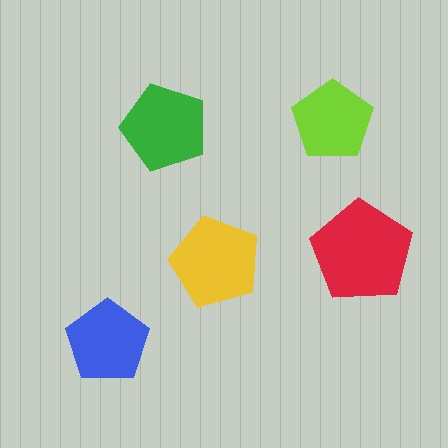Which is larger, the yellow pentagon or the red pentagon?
The red one.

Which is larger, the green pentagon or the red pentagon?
The red one.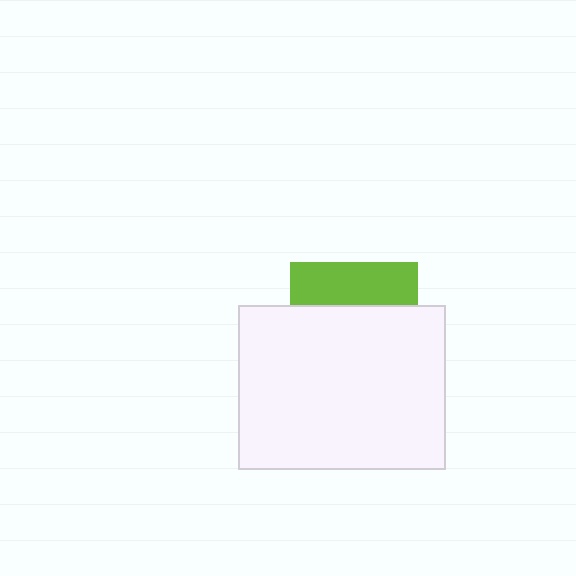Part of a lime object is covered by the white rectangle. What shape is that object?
It is a square.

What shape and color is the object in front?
The object in front is a white rectangle.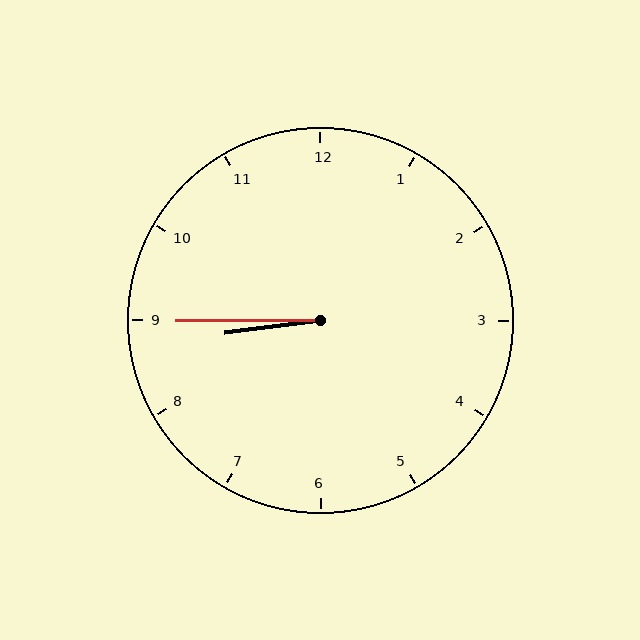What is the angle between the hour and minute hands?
Approximately 8 degrees.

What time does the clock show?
8:45.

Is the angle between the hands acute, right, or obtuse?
It is acute.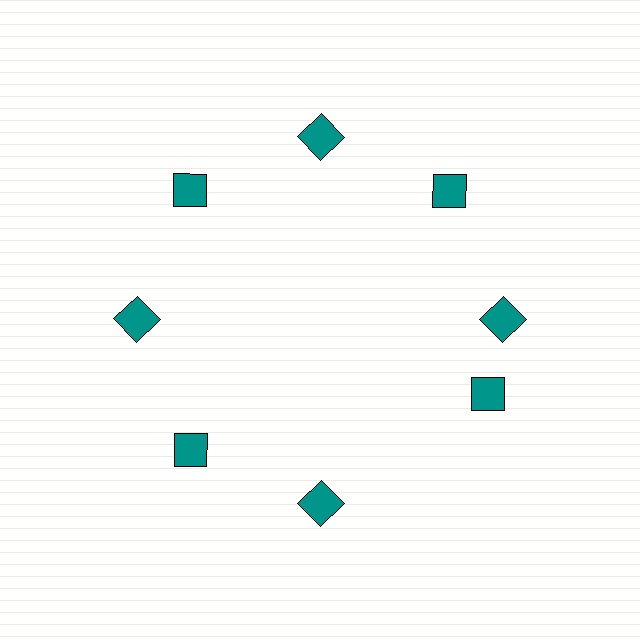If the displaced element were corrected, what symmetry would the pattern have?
It would have 8-fold rotational symmetry — the pattern would map onto itself every 45 degrees.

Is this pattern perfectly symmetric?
No. The 8 teal diamonds are arranged in a ring, but one element near the 4 o'clock position is rotated out of alignment along the ring, breaking the 8-fold rotational symmetry.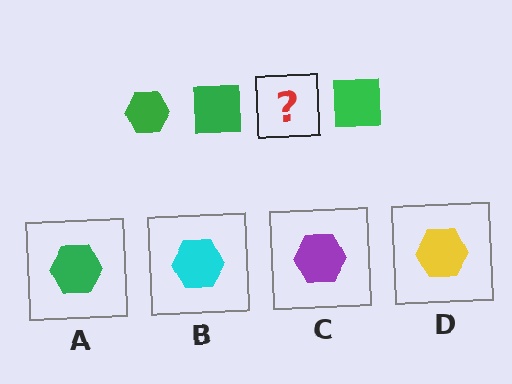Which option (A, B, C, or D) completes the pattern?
A.